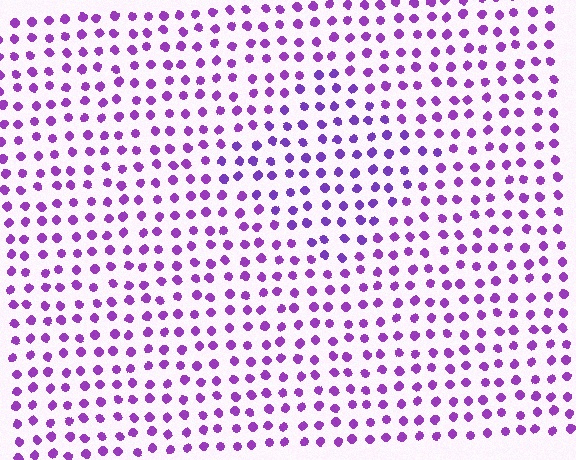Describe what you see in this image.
The image is filled with small purple elements in a uniform arrangement. A diamond-shaped region is visible where the elements are tinted to a slightly different hue, forming a subtle color boundary.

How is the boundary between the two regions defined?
The boundary is defined purely by a slight shift in hue (about 16 degrees). Spacing, size, and orientation are identical on both sides.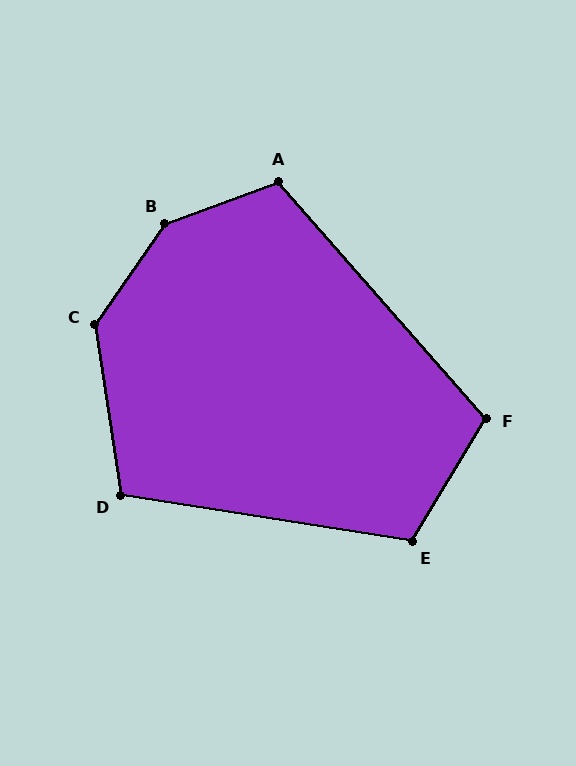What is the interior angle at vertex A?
Approximately 111 degrees (obtuse).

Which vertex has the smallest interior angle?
D, at approximately 108 degrees.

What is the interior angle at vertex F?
Approximately 108 degrees (obtuse).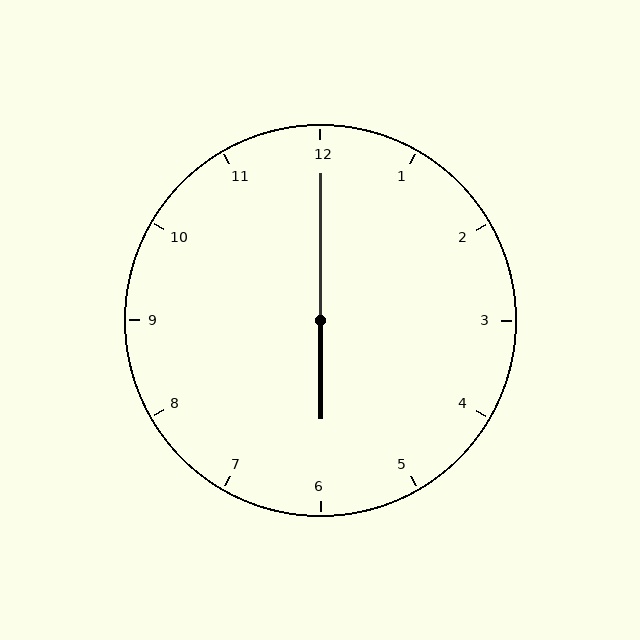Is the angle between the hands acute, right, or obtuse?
It is obtuse.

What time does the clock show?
6:00.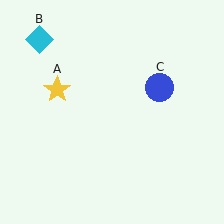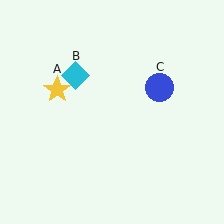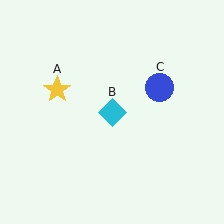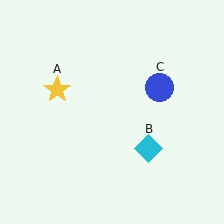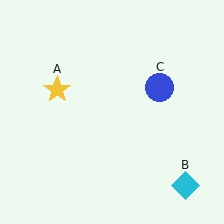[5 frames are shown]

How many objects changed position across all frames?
1 object changed position: cyan diamond (object B).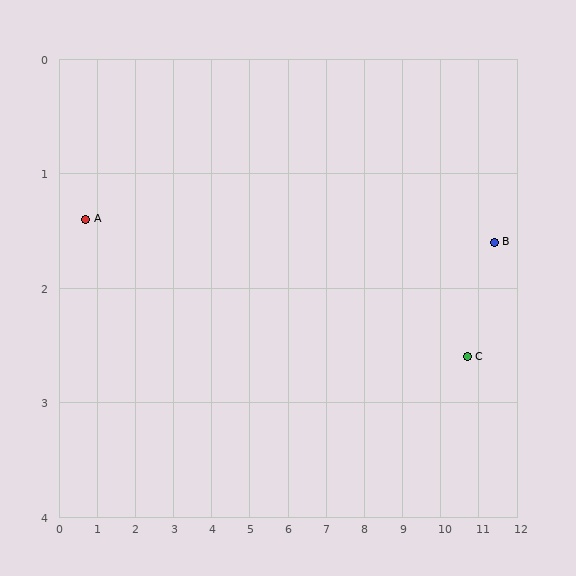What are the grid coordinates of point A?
Point A is at approximately (0.7, 1.4).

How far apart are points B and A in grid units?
Points B and A are about 10.7 grid units apart.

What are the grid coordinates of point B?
Point B is at approximately (11.4, 1.6).